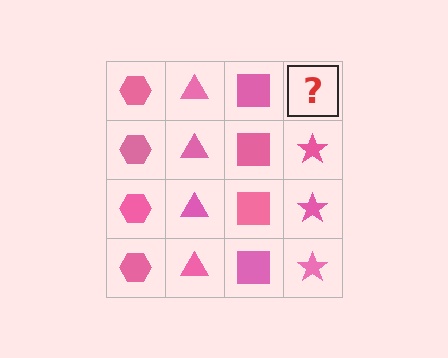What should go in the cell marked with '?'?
The missing cell should contain a pink star.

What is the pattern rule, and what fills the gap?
The rule is that each column has a consistent shape. The gap should be filled with a pink star.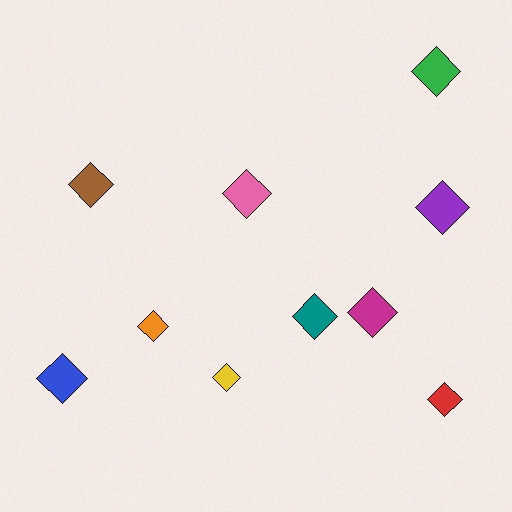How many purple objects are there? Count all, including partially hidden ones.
There is 1 purple object.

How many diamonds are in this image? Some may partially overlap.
There are 10 diamonds.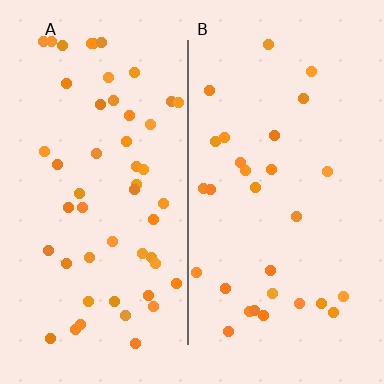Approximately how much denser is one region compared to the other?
Approximately 1.8× — region A over region B.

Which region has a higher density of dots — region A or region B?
A (the left).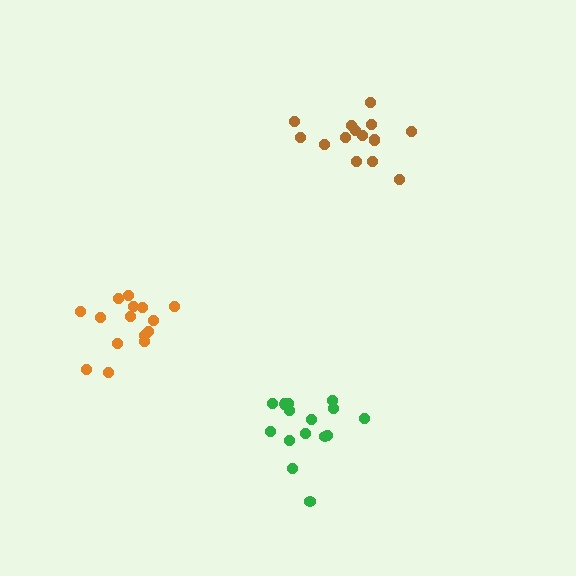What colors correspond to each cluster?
The clusters are colored: green, brown, orange.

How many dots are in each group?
Group 1: 15 dots, Group 2: 15 dots, Group 3: 15 dots (45 total).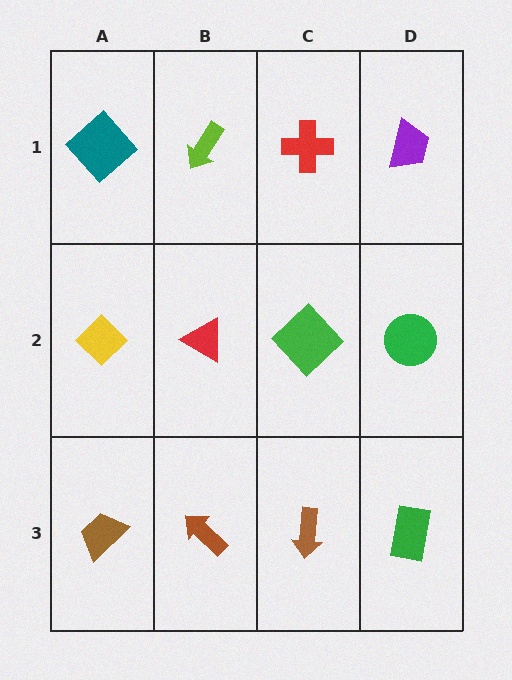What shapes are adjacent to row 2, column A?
A teal diamond (row 1, column A), a brown trapezoid (row 3, column A), a red triangle (row 2, column B).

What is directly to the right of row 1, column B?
A red cross.